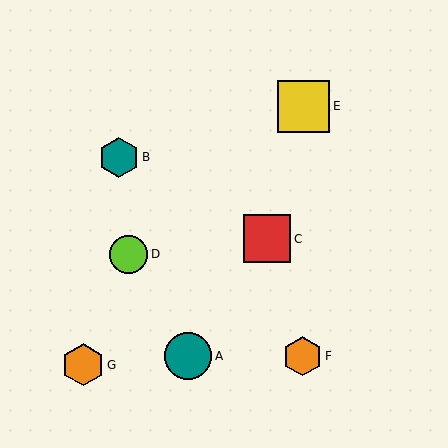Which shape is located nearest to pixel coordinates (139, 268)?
The lime circle (labeled D) at (129, 254) is nearest to that location.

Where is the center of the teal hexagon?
The center of the teal hexagon is at (119, 157).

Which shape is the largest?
The yellow square (labeled E) is the largest.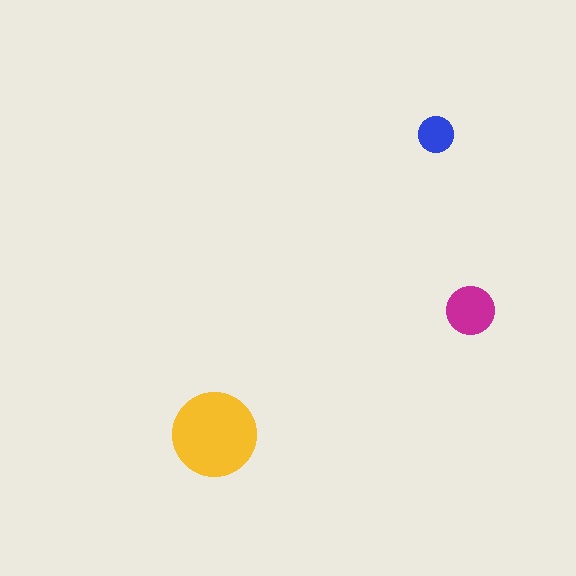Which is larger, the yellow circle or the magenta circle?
The yellow one.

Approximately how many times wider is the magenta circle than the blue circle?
About 1.5 times wider.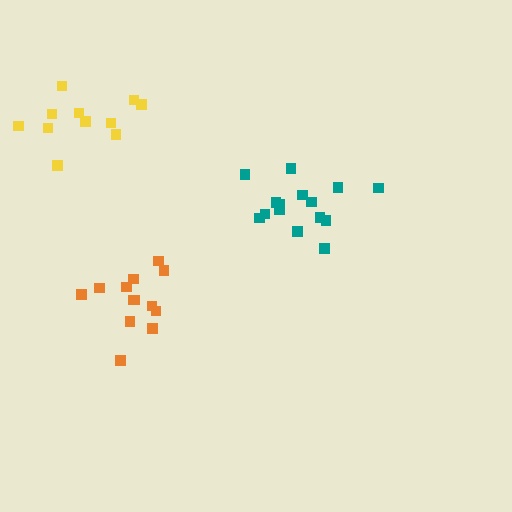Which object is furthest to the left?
The yellow cluster is leftmost.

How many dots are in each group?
Group 1: 15 dots, Group 2: 13 dots, Group 3: 11 dots (39 total).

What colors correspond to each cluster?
The clusters are colored: teal, orange, yellow.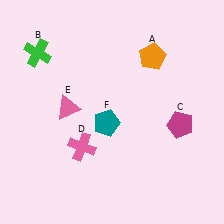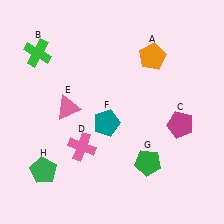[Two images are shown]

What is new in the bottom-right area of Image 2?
A green pentagon (G) was added in the bottom-right area of Image 2.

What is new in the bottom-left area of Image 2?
A green pentagon (H) was added in the bottom-left area of Image 2.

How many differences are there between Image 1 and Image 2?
There are 2 differences between the two images.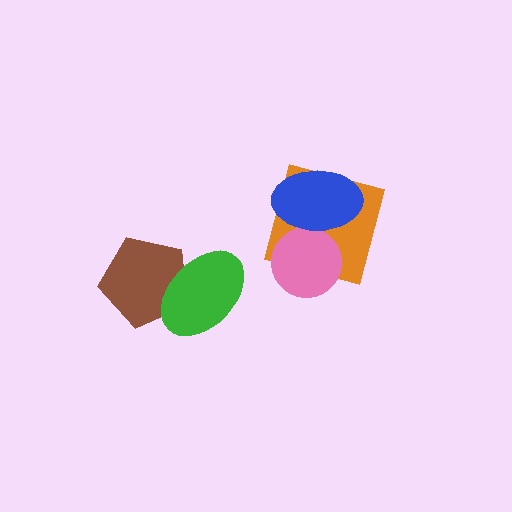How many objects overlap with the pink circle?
2 objects overlap with the pink circle.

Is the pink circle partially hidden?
Yes, it is partially covered by another shape.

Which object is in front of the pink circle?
The blue ellipse is in front of the pink circle.